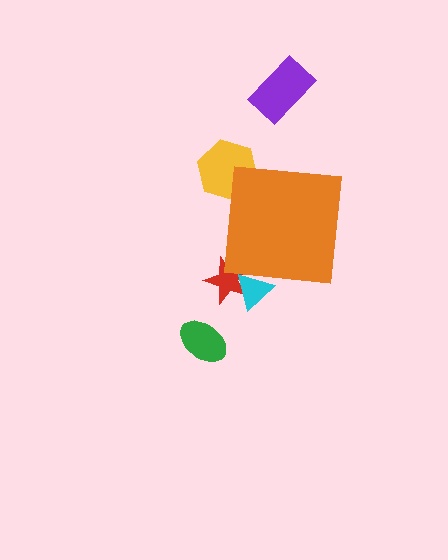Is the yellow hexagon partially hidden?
Yes, the yellow hexagon is partially hidden behind the orange square.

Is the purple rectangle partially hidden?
No, the purple rectangle is fully visible.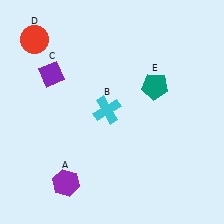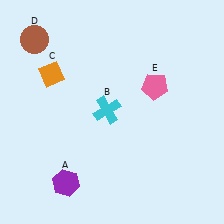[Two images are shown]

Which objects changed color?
C changed from purple to orange. D changed from red to brown. E changed from teal to pink.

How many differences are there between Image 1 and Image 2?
There are 3 differences between the two images.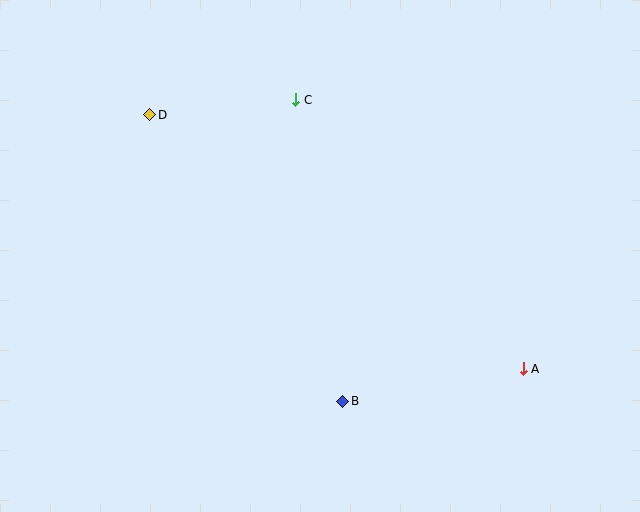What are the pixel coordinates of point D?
Point D is at (150, 115).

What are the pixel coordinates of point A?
Point A is at (523, 369).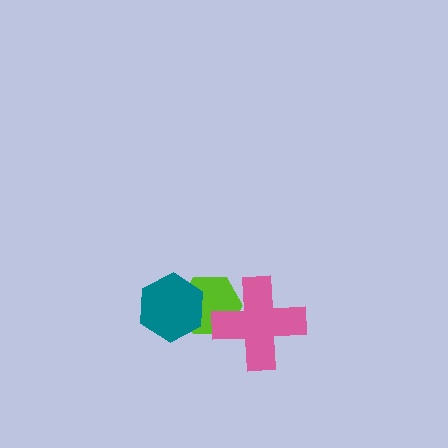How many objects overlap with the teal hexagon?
1 object overlaps with the teal hexagon.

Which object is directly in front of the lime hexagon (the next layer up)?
The teal hexagon is directly in front of the lime hexagon.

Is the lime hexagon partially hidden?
Yes, it is partially covered by another shape.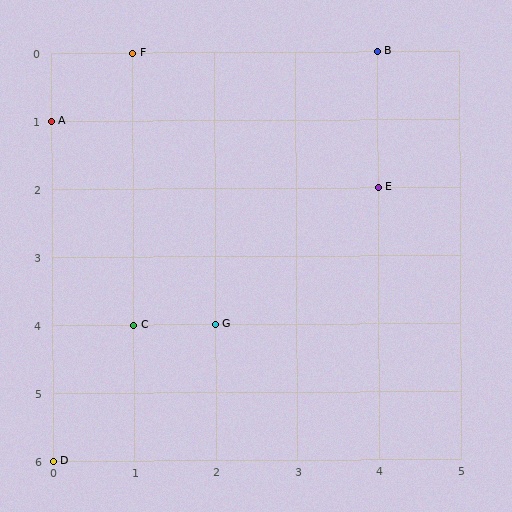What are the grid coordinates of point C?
Point C is at grid coordinates (1, 4).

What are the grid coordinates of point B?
Point B is at grid coordinates (4, 0).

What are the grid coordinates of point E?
Point E is at grid coordinates (4, 2).